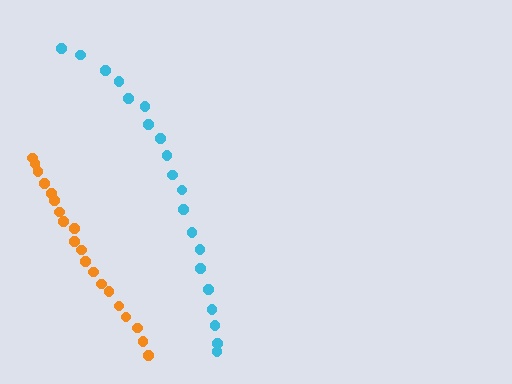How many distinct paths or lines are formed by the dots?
There are 2 distinct paths.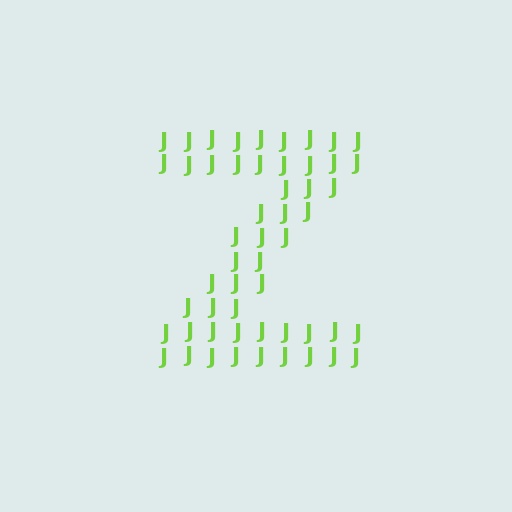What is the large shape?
The large shape is the letter Z.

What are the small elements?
The small elements are letter J's.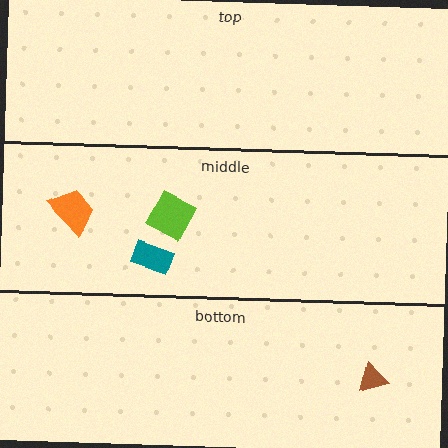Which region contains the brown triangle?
The bottom region.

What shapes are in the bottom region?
The brown triangle.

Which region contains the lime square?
The middle region.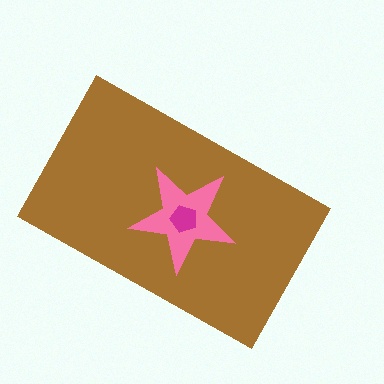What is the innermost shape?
The magenta pentagon.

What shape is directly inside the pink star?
The magenta pentagon.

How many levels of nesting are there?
3.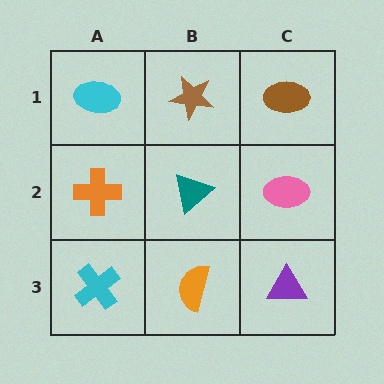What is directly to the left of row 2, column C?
A teal triangle.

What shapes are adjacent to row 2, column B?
A brown star (row 1, column B), an orange semicircle (row 3, column B), an orange cross (row 2, column A), a pink ellipse (row 2, column C).